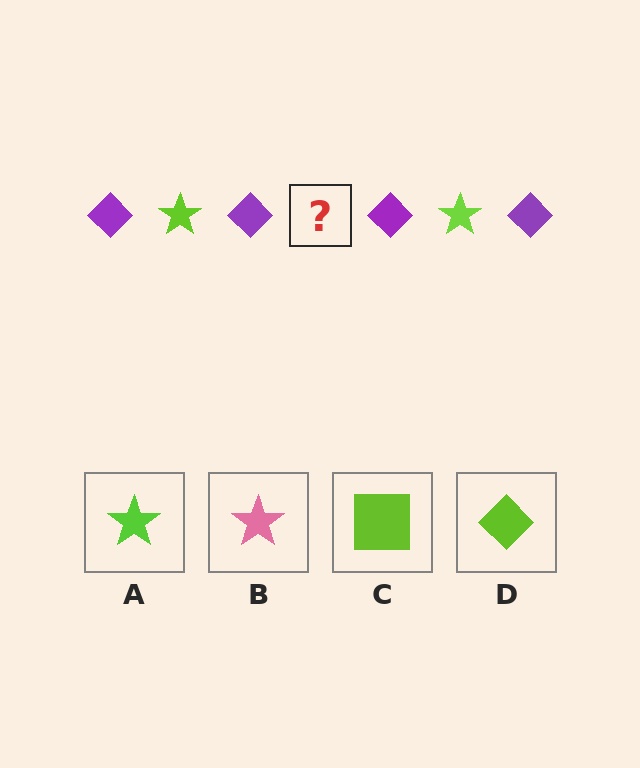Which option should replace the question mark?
Option A.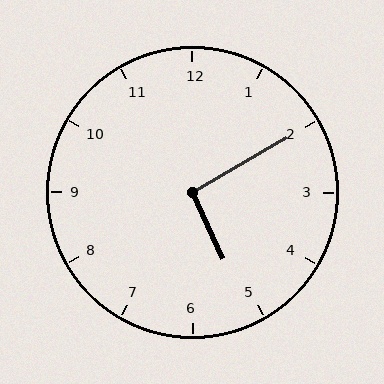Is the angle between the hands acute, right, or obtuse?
It is right.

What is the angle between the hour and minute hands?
Approximately 95 degrees.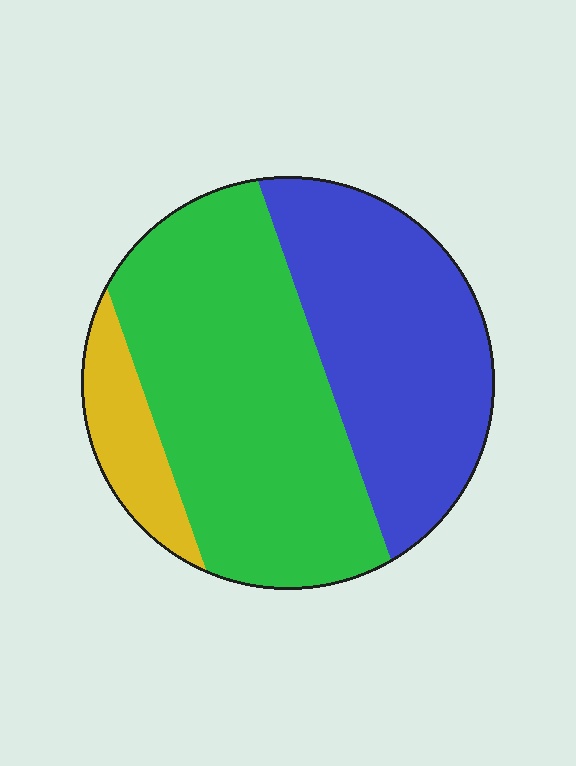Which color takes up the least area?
Yellow, at roughly 10%.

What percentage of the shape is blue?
Blue takes up between a quarter and a half of the shape.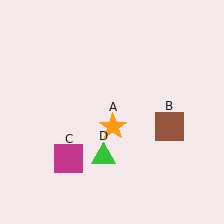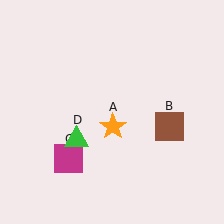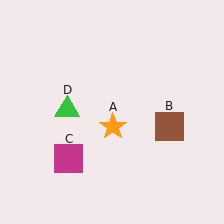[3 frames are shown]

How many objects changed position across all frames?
1 object changed position: green triangle (object D).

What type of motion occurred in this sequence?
The green triangle (object D) rotated clockwise around the center of the scene.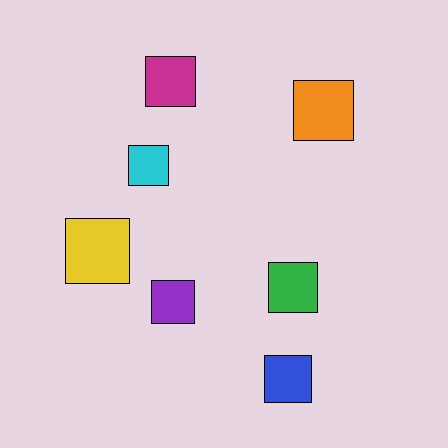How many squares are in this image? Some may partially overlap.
There are 7 squares.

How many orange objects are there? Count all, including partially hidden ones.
There is 1 orange object.